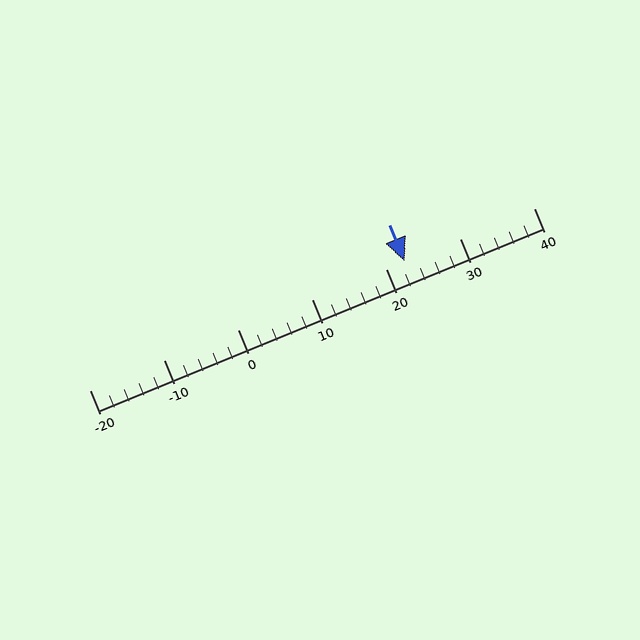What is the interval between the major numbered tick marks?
The major tick marks are spaced 10 units apart.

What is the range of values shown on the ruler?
The ruler shows values from -20 to 40.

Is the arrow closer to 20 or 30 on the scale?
The arrow is closer to 20.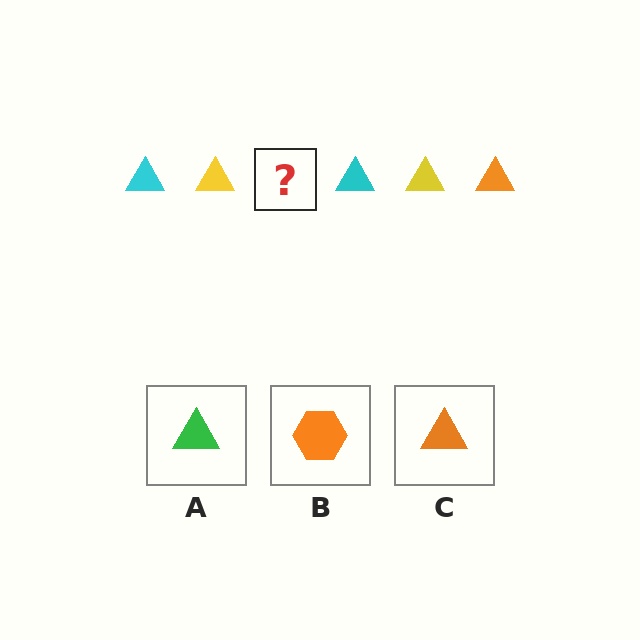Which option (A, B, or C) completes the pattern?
C.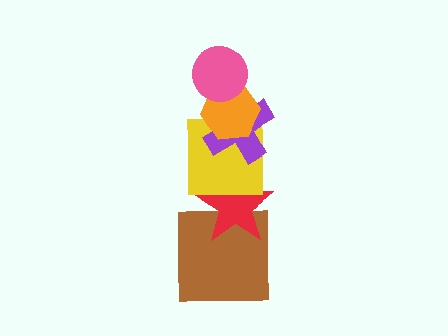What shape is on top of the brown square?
The red star is on top of the brown square.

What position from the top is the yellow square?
The yellow square is 4th from the top.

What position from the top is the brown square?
The brown square is 6th from the top.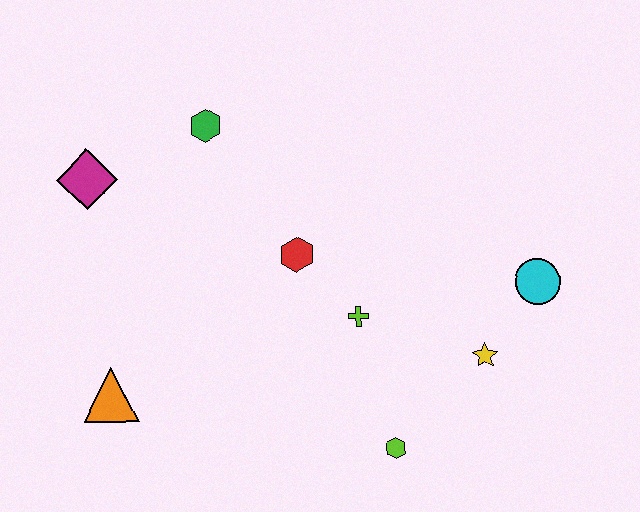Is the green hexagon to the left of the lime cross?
Yes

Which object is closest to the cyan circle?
The yellow star is closest to the cyan circle.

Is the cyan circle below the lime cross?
No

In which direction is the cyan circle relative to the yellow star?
The cyan circle is above the yellow star.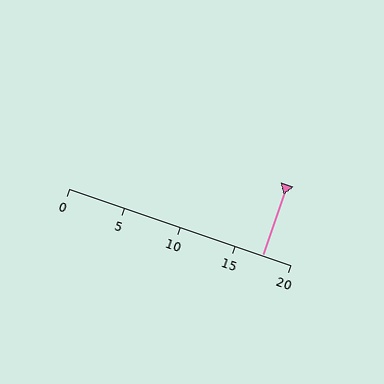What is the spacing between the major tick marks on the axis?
The major ticks are spaced 5 apart.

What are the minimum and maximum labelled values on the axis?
The axis runs from 0 to 20.